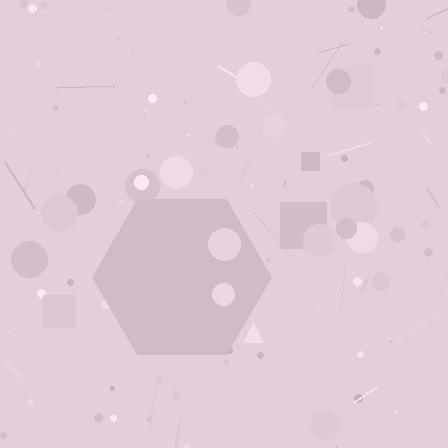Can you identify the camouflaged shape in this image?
The camouflaged shape is a hexagon.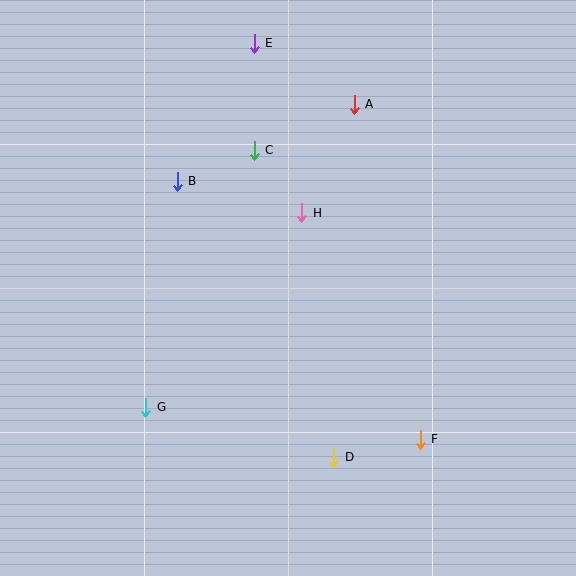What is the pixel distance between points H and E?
The distance between H and E is 176 pixels.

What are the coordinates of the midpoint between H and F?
The midpoint between H and F is at (361, 326).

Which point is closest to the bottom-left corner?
Point G is closest to the bottom-left corner.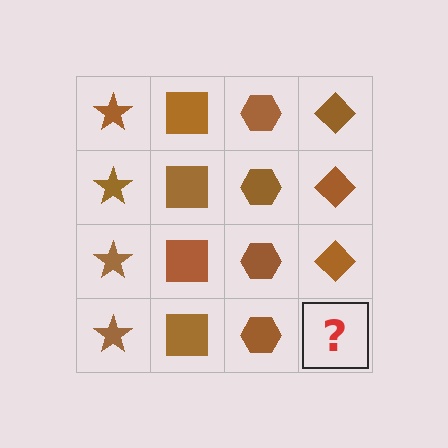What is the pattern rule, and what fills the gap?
The rule is that each column has a consistent shape. The gap should be filled with a brown diamond.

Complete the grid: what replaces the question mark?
The question mark should be replaced with a brown diamond.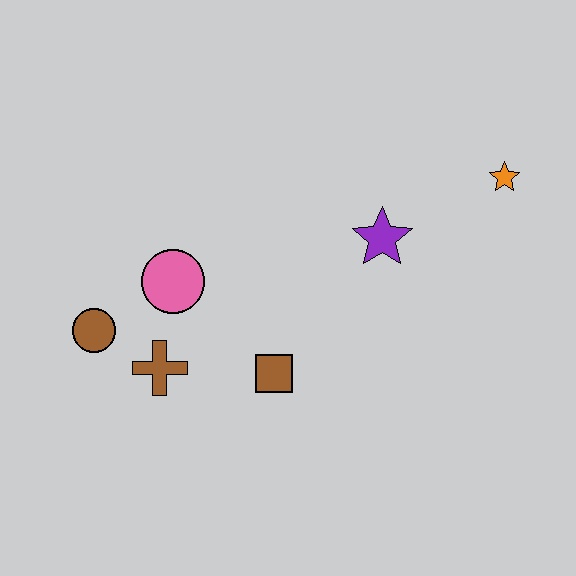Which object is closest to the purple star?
The orange star is closest to the purple star.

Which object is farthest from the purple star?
The brown circle is farthest from the purple star.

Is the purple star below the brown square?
No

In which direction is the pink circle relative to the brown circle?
The pink circle is to the right of the brown circle.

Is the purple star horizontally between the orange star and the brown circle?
Yes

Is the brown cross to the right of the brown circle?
Yes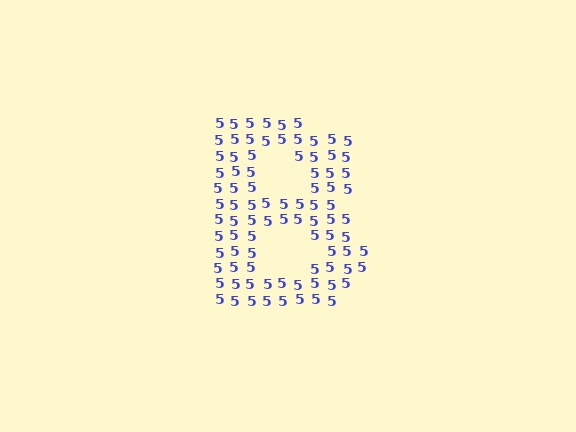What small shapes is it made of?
It is made of small digit 5's.